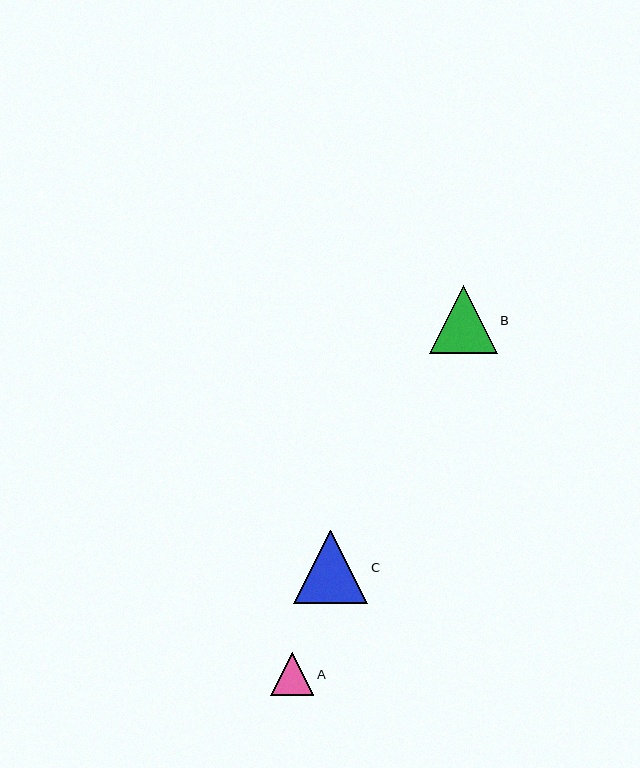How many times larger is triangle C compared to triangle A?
Triangle C is approximately 1.7 times the size of triangle A.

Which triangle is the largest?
Triangle C is the largest with a size of approximately 74 pixels.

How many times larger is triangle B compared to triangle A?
Triangle B is approximately 1.6 times the size of triangle A.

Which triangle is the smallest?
Triangle A is the smallest with a size of approximately 43 pixels.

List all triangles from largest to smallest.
From largest to smallest: C, B, A.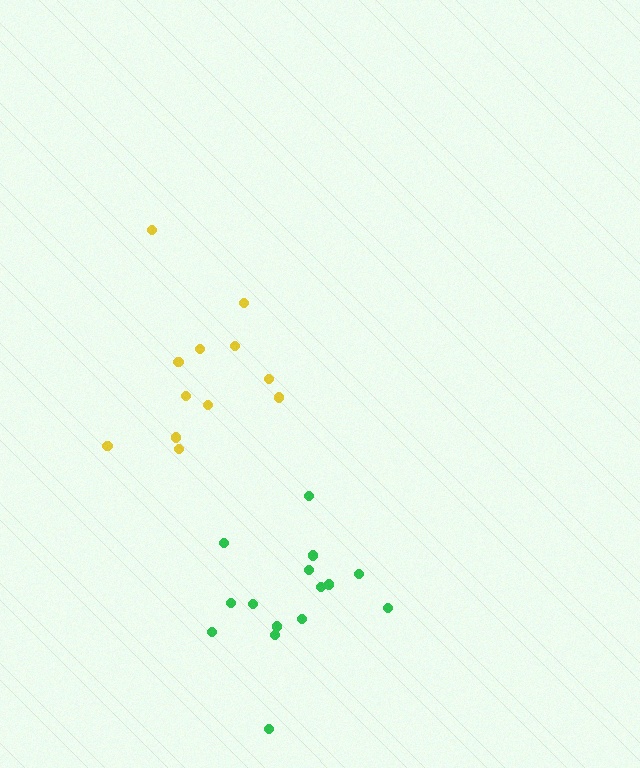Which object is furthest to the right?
The green cluster is rightmost.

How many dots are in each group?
Group 1: 12 dots, Group 2: 15 dots (27 total).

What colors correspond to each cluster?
The clusters are colored: yellow, green.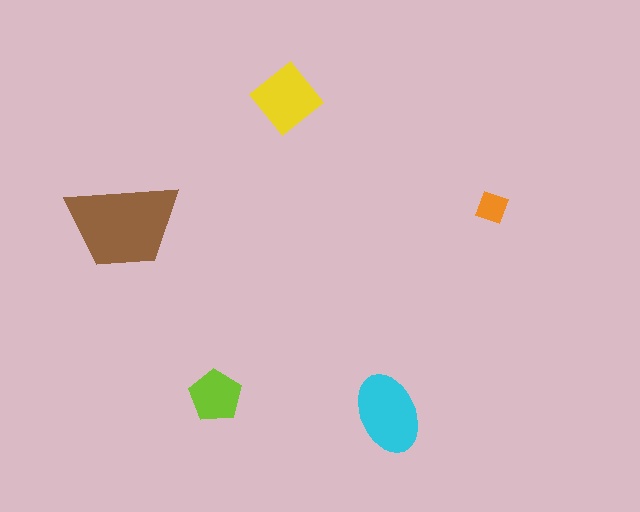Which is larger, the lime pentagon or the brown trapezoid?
The brown trapezoid.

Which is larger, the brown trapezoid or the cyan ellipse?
The brown trapezoid.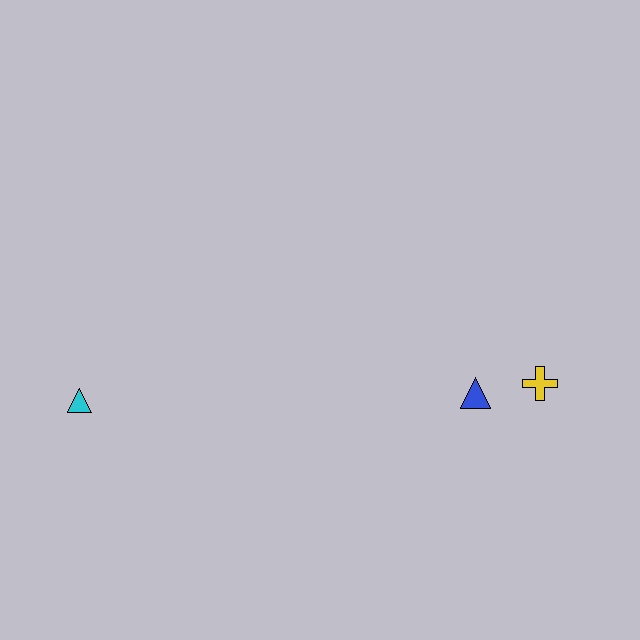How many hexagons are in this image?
There are no hexagons.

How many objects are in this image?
There are 3 objects.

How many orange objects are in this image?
There are no orange objects.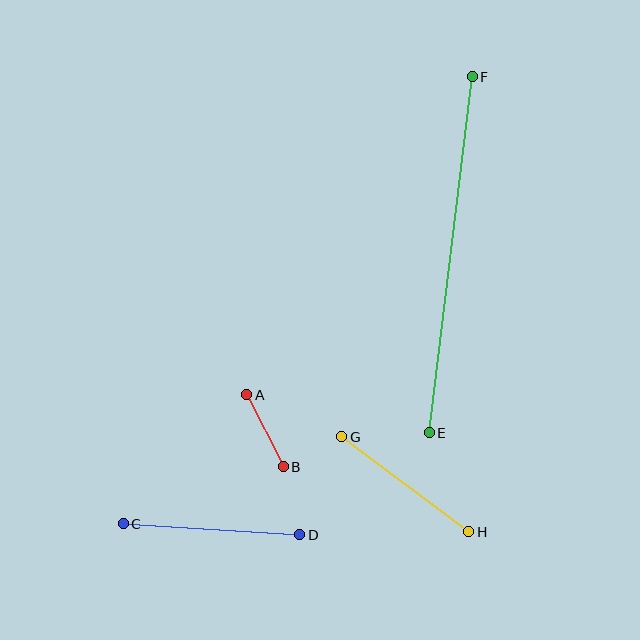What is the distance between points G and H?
The distance is approximately 159 pixels.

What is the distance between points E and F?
The distance is approximately 358 pixels.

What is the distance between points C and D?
The distance is approximately 177 pixels.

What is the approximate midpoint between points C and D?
The midpoint is at approximately (211, 529) pixels.